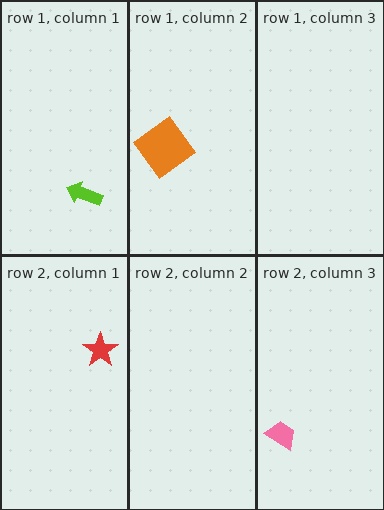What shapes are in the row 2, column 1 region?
The red star.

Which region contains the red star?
The row 2, column 1 region.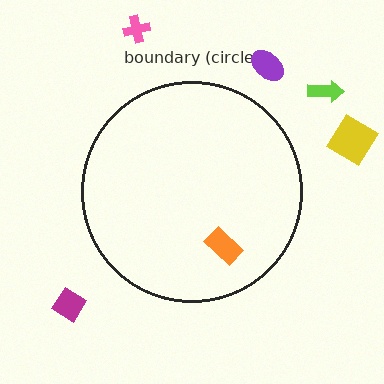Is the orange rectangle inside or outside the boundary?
Inside.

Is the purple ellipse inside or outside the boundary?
Outside.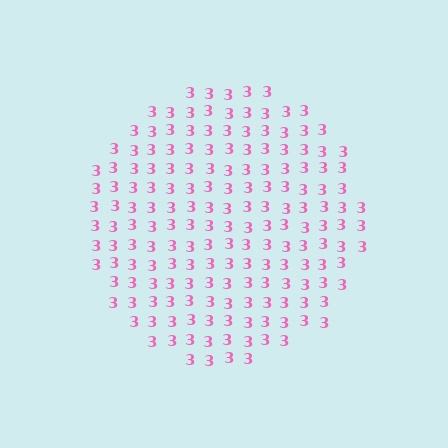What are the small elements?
The small elements are digit 3's.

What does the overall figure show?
The overall figure shows a circle.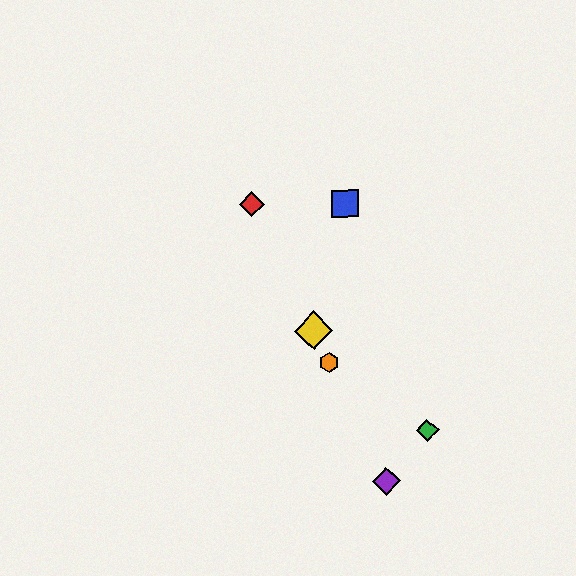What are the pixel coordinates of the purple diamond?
The purple diamond is at (386, 481).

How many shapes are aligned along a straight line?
4 shapes (the red diamond, the yellow diamond, the purple diamond, the orange hexagon) are aligned along a straight line.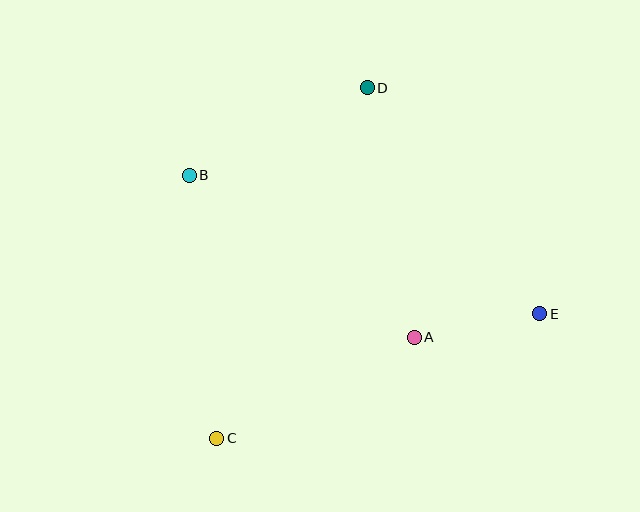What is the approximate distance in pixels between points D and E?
The distance between D and E is approximately 284 pixels.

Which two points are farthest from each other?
Points C and D are farthest from each other.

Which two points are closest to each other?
Points A and E are closest to each other.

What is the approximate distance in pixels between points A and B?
The distance between A and B is approximately 277 pixels.